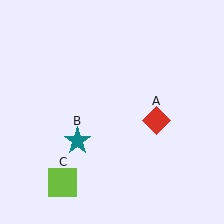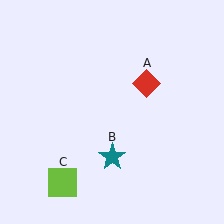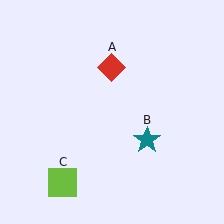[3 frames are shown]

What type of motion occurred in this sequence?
The red diamond (object A), teal star (object B) rotated counterclockwise around the center of the scene.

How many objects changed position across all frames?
2 objects changed position: red diamond (object A), teal star (object B).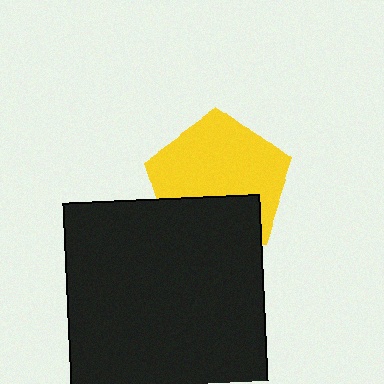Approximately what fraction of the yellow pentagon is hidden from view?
Roughly 33% of the yellow pentagon is hidden behind the black square.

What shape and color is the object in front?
The object in front is a black square.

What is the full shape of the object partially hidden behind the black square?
The partially hidden object is a yellow pentagon.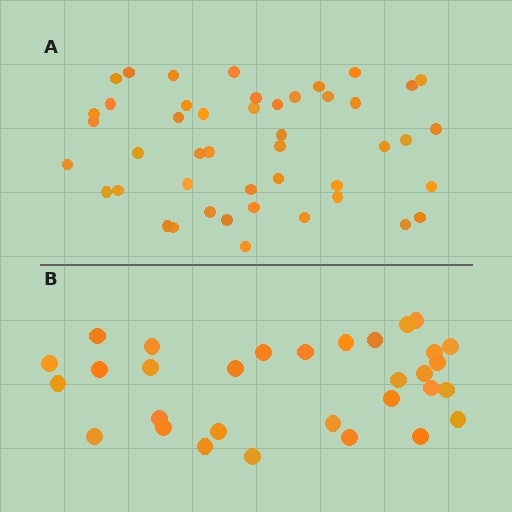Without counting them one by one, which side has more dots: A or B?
Region A (the top region) has more dots.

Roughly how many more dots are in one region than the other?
Region A has approximately 15 more dots than region B.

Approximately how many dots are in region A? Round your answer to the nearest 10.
About 50 dots. (The exact count is 46, which rounds to 50.)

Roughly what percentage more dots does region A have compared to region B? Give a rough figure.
About 50% more.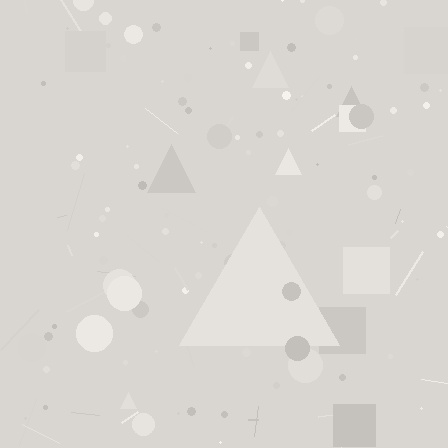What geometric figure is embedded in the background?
A triangle is embedded in the background.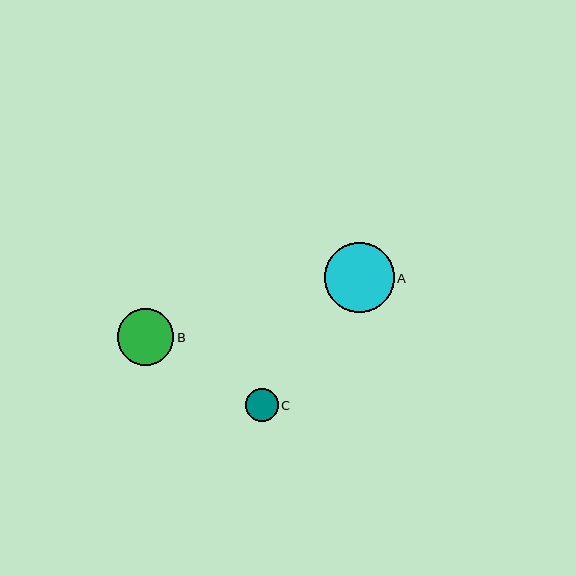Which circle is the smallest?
Circle C is the smallest with a size of approximately 33 pixels.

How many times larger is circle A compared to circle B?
Circle A is approximately 1.2 times the size of circle B.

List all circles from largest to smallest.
From largest to smallest: A, B, C.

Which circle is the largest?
Circle A is the largest with a size of approximately 70 pixels.